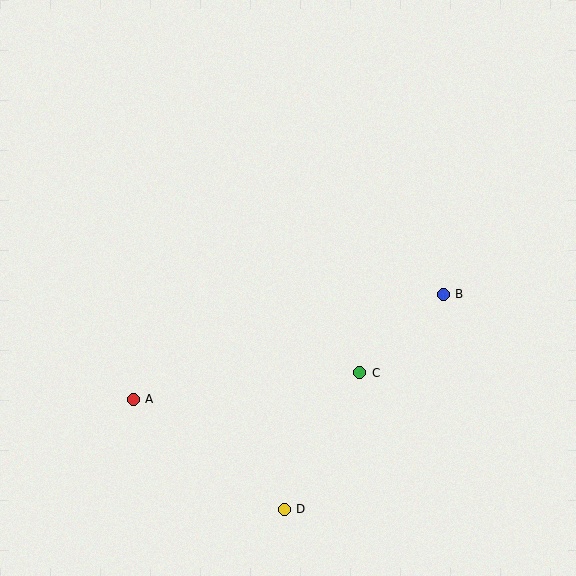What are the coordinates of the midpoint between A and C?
The midpoint between A and C is at (247, 386).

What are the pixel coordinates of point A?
Point A is at (133, 399).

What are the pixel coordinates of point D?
Point D is at (284, 509).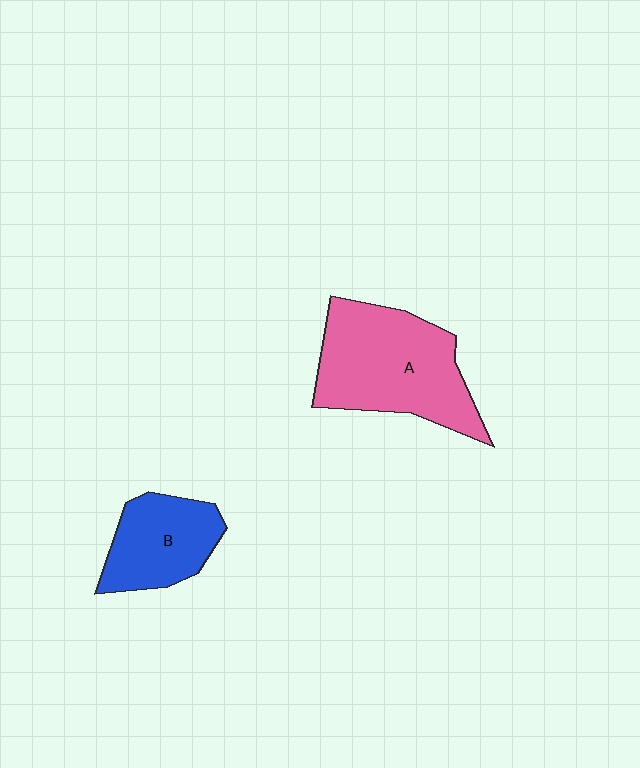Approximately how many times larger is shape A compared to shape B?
Approximately 1.7 times.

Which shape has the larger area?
Shape A (pink).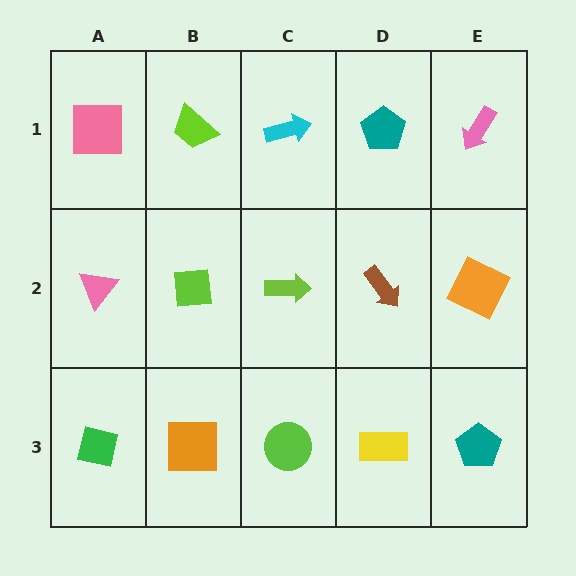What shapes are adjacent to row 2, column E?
A pink arrow (row 1, column E), a teal pentagon (row 3, column E), a brown arrow (row 2, column D).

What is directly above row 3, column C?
A lime arrow.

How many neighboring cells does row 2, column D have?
4.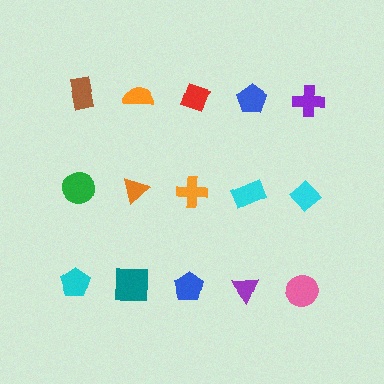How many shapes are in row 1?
5 shapes.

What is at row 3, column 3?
A blue pentagon.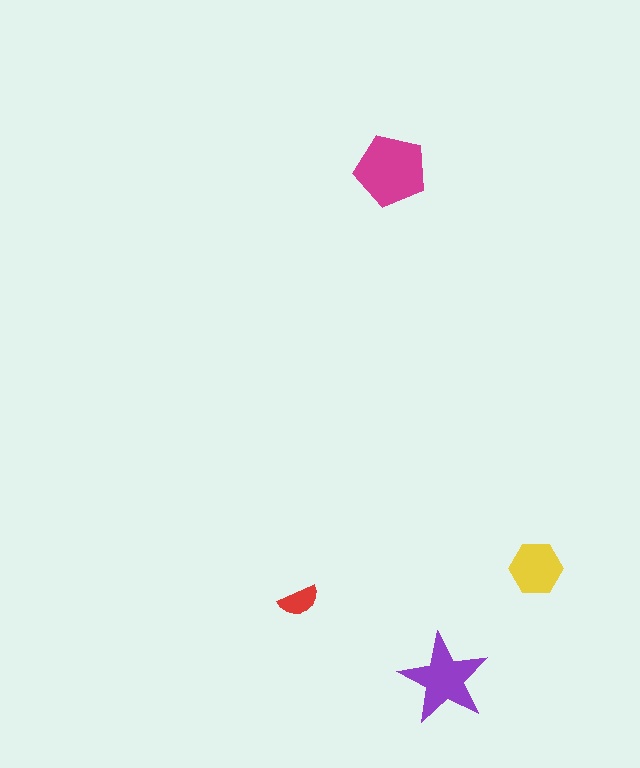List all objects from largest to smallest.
The magenta pentagon, the purple star, the yellow hexagon, the red semicircle.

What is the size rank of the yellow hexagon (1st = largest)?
3rd.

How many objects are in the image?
There are 4 objects in the image.